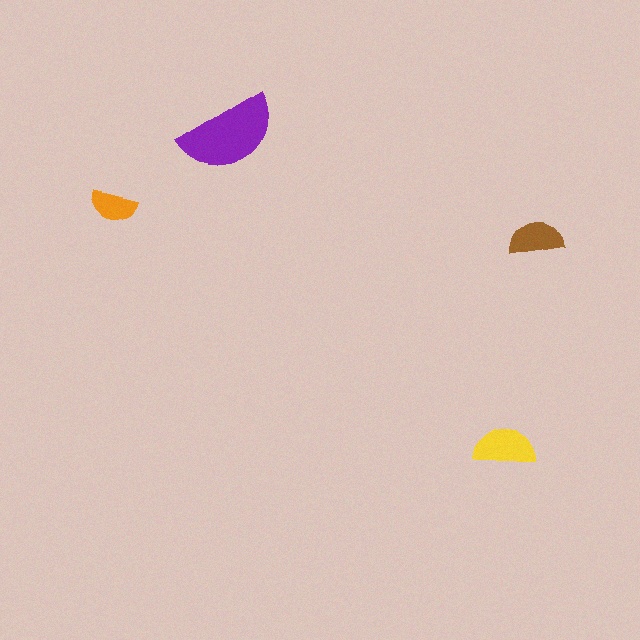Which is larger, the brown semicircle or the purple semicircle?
The purple one.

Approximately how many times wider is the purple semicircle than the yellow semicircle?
About 1.5 times wider.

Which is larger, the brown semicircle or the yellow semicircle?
The yellow one.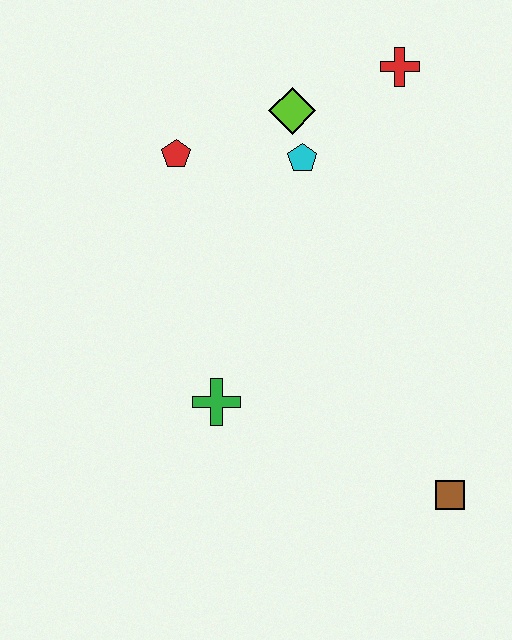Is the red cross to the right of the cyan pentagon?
Yes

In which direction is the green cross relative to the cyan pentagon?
The green cross is below the cyan pentagon.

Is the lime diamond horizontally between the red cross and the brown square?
No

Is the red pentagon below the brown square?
No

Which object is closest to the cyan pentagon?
The lime diamond is closest to the cyan pentagon.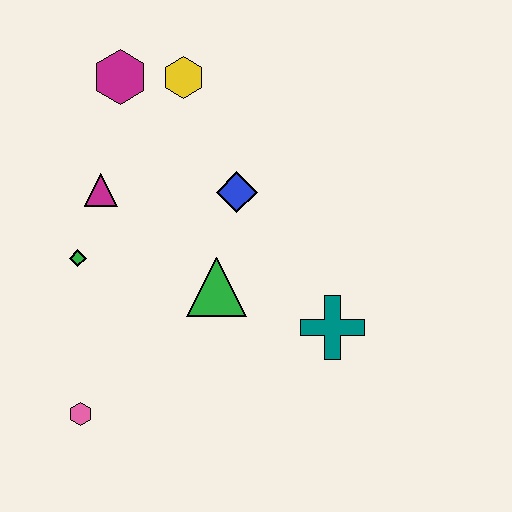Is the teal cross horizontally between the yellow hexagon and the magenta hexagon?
No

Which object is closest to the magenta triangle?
The green diamond is closest to the magenta triangle.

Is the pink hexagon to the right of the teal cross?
No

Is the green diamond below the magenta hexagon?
Yes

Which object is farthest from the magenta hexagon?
The pink hexagon is farthest from the magenta hexagon.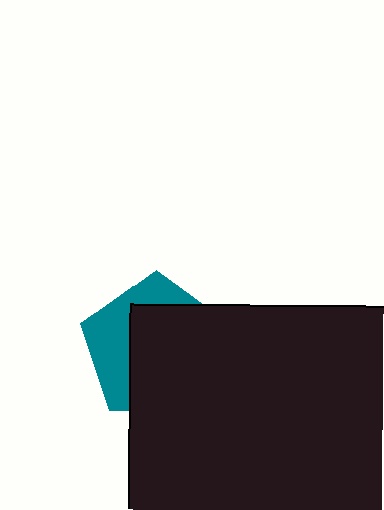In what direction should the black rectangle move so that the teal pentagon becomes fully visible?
The black rectangle should move toward the lower-right. That is the shortest direction to clear the overlap and leave the teal pentagon fully visible.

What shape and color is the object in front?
The object in front is a black rectangle.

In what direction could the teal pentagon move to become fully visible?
The teal pentagon could move toward the upper-left. That would shift it out from behind the black rectangle entirely.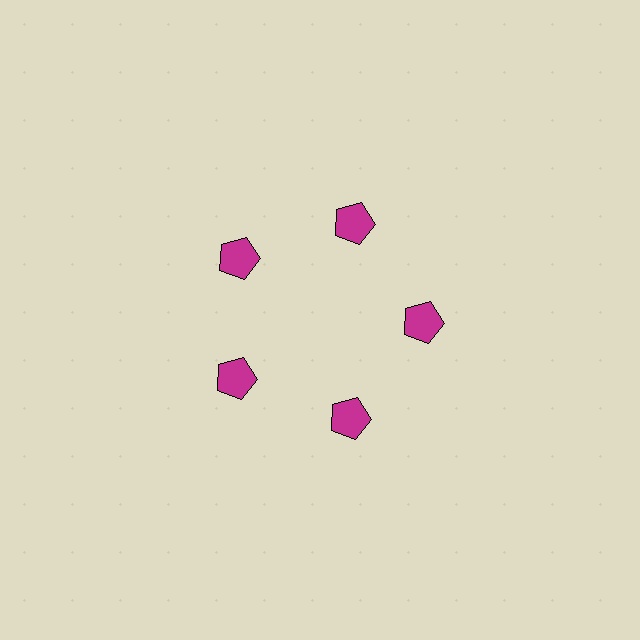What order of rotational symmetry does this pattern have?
This pattern has 5-fold rotational symmetry.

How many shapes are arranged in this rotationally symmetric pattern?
There are 5 shapes, arranged in 5 groups of 1.